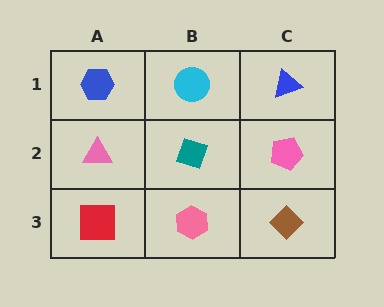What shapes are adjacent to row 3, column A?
A pink triangle (row 2, column A), a pink hexagon (row 3, column B).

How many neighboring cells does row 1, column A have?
2.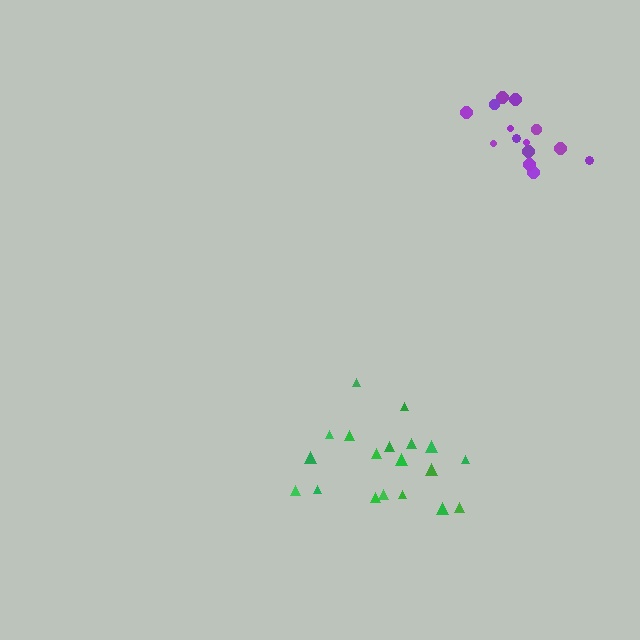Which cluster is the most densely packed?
Green.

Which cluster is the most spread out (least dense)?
Purple.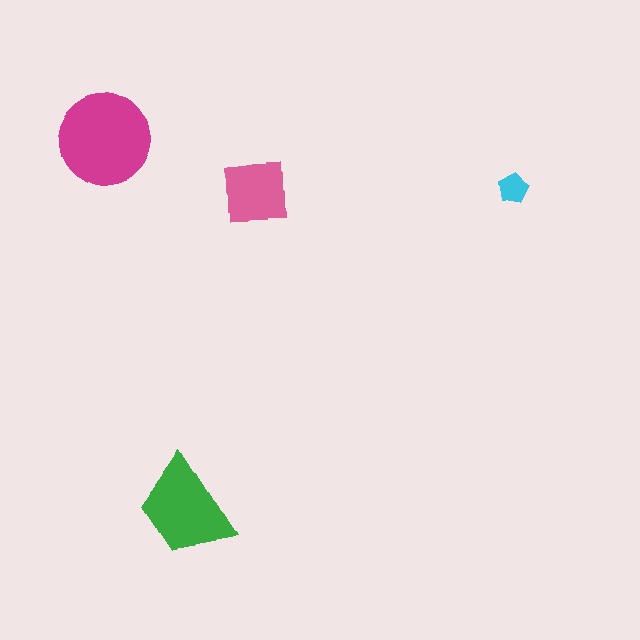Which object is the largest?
The magenta circle.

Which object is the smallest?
The cyan pentagon.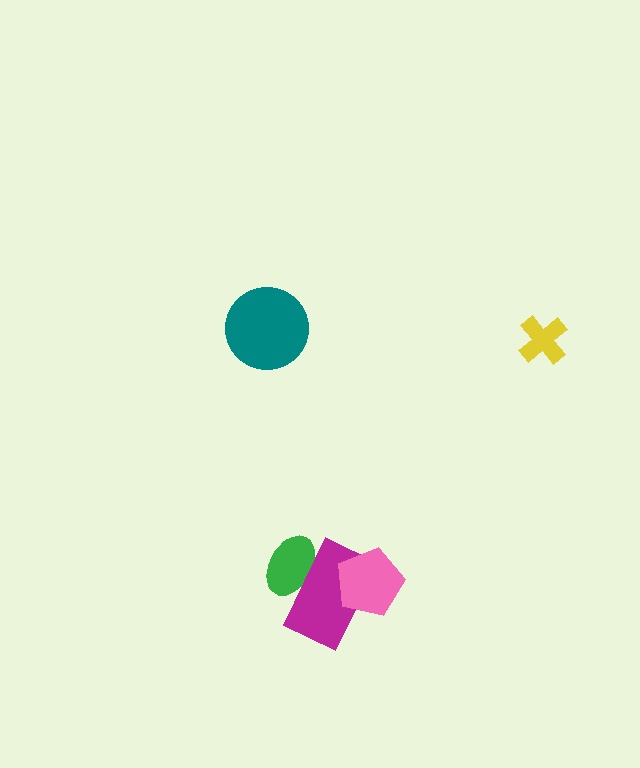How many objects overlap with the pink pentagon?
1 object overlaps with the pink pentagon.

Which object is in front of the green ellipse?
The magenta rectangle is in front of the green ellipse.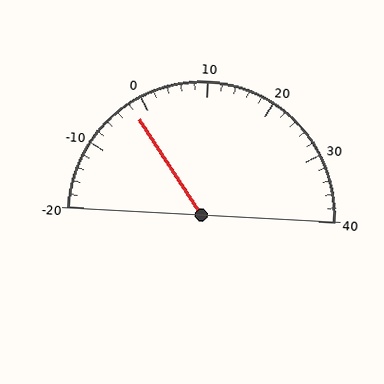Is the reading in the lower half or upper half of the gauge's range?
The reading is in the lower half of the range (-20 to 40).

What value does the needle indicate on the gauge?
The needle indicates approximately -2.